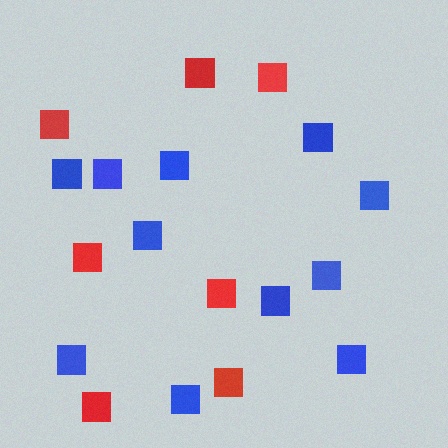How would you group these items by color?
There are 2 groups: one group of red squares (7) and one group of blue squares (11).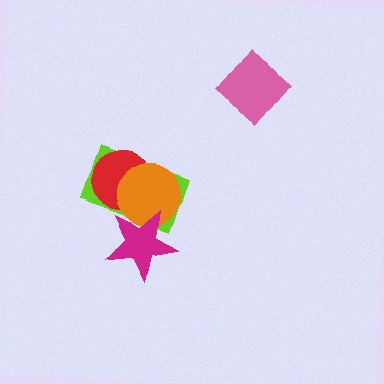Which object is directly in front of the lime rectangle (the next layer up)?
The red circle is directly in front of the lime rectangle.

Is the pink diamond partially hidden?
No, no other shape covers it.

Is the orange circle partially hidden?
Yes, it is partially covered by another shape.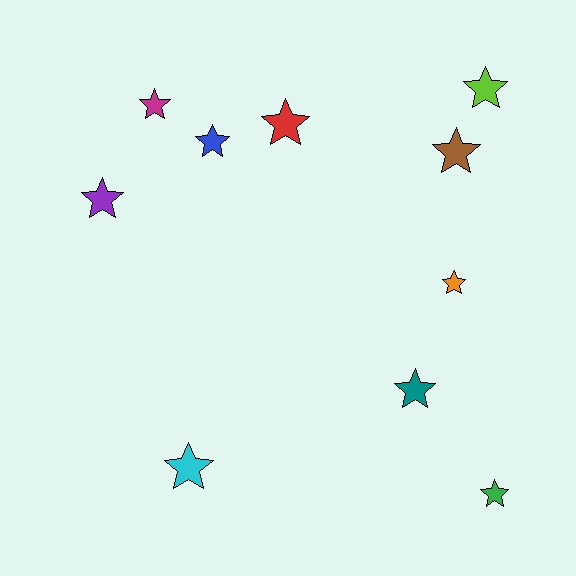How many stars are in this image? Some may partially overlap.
There are 10 stars.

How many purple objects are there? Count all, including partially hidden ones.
There is 1 purple object.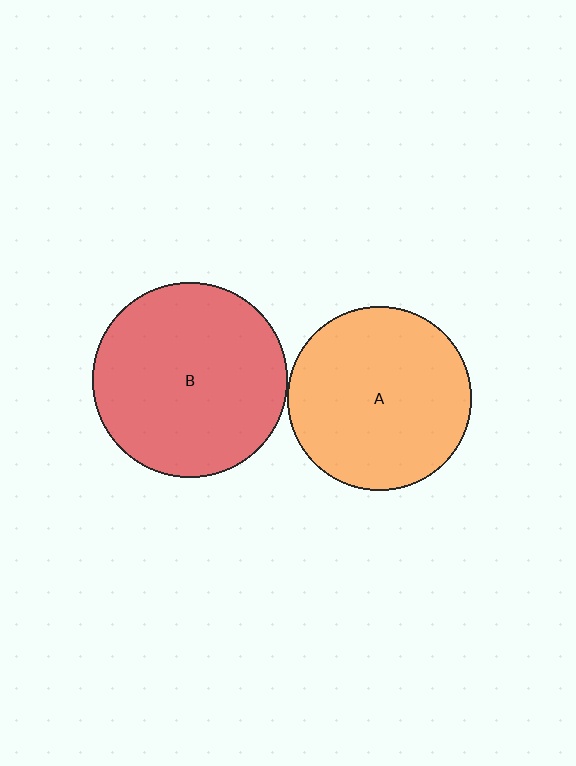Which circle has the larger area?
Circle B (red).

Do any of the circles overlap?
No, none of the circles overlap.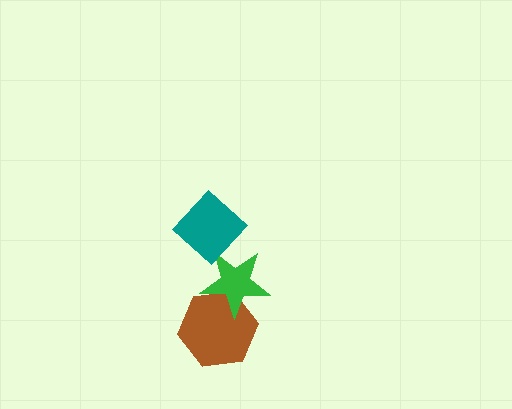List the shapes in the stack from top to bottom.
From top to bottom: the teal diamond, the green star, the brown hexagon.